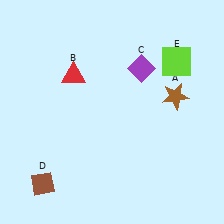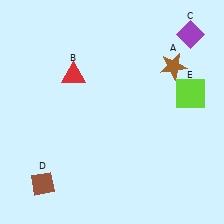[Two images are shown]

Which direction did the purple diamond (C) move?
The purple diamond (C) moved right.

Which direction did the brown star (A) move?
The brown star (A) moved up.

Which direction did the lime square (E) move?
The lime square (E) moved down.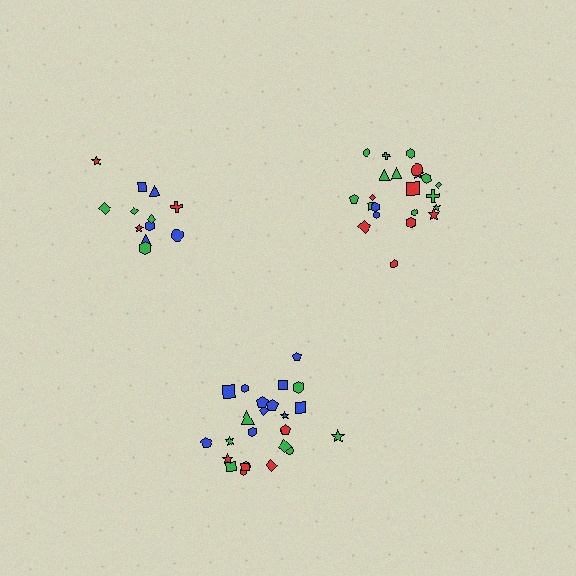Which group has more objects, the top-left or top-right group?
The top-right group.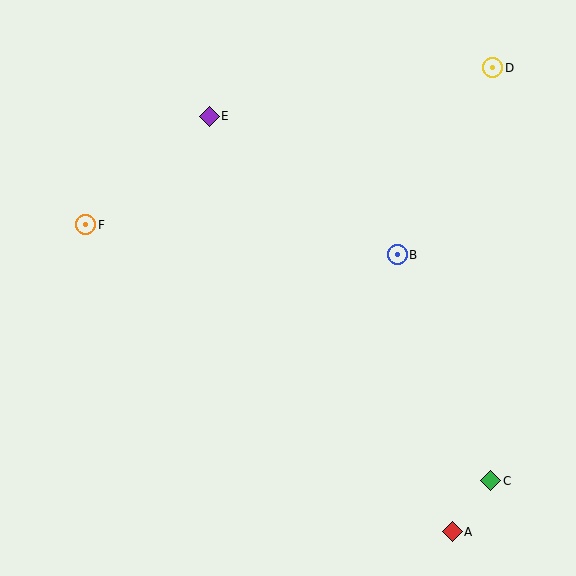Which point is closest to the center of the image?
Point B at (397, 255) is closest to the center.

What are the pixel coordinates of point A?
Point A is at (452, 532).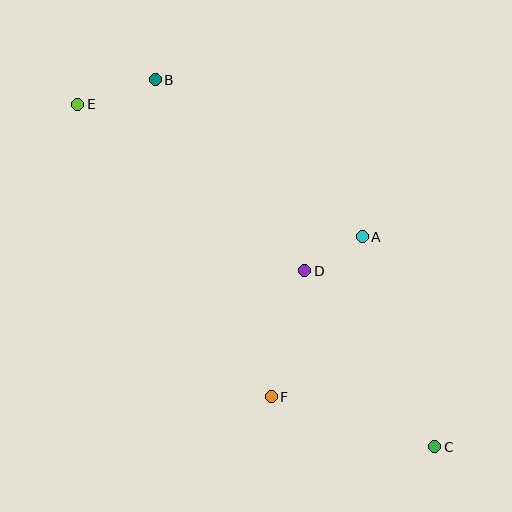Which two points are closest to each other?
Points A and D are closest to each other.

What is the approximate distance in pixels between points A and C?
The distance between A and C is approximately 222 pixels.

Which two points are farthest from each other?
Points C and E are farthest from each other.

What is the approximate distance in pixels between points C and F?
The distance between C and F is approximately 171 pixels.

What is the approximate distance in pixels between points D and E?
The distance between D and E is approximately 282 pixels.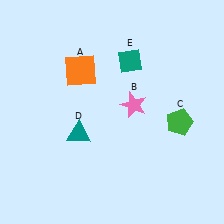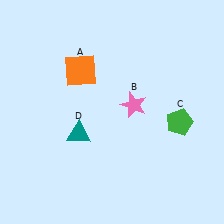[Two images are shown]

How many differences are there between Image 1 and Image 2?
There is 1 difference between the two images.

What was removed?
The teal diamond (E) was removed in Image 2.